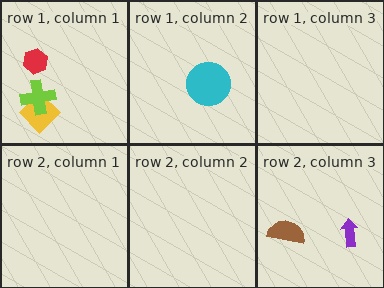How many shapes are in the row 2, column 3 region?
2.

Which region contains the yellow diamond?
The row 1, column 1 region.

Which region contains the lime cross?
The row 1, column 1 region.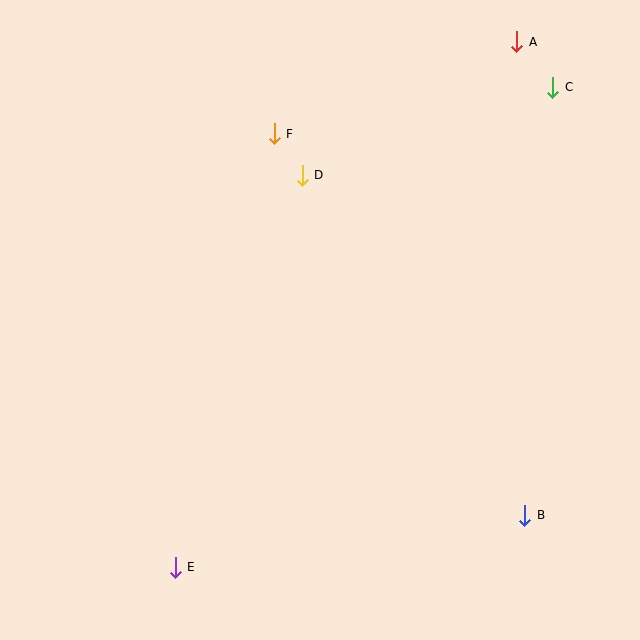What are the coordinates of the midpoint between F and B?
The midpoint between F and B is at (399, 325).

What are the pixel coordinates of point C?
Point C is at (553, 87).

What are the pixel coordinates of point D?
Point D is at (302, 175).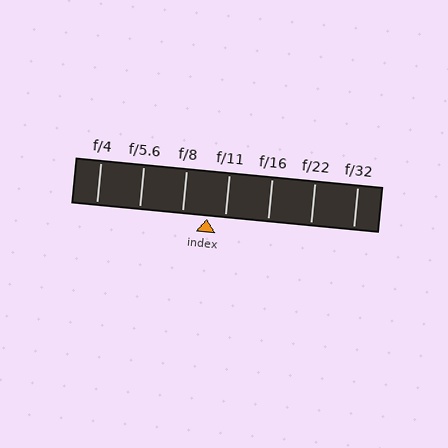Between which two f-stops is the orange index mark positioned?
The index mark is between f/8 and f/11.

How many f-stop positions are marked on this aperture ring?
There are 7 f-stop positions marked.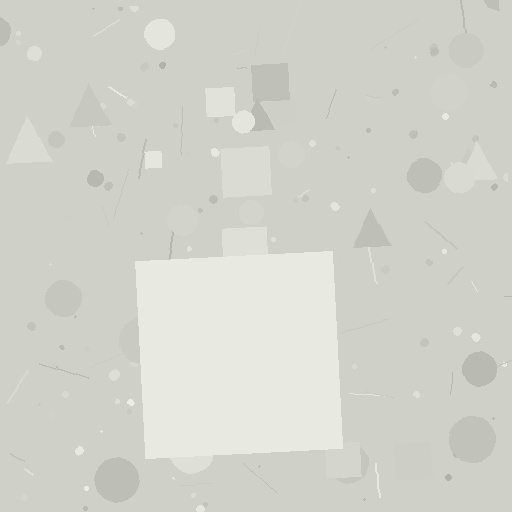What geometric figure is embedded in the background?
A square is embedded in the background.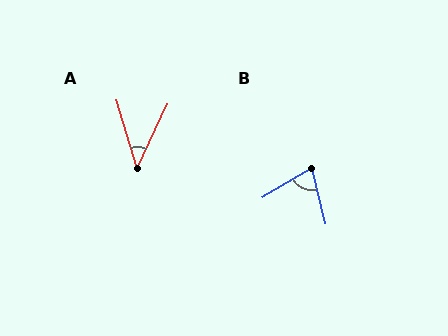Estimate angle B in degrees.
Approximately 72 degrees.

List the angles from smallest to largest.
A (42°), B (72°).